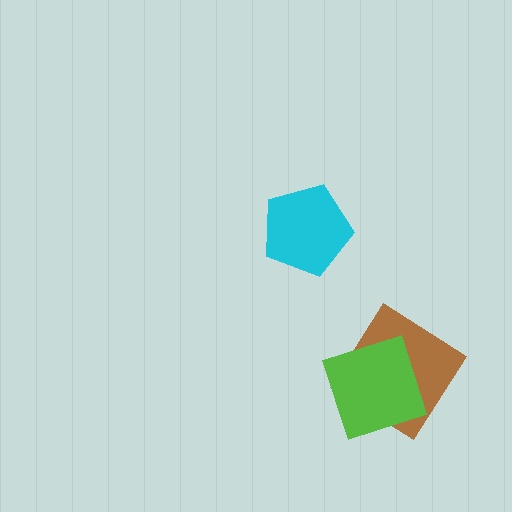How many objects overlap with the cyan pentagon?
0 objects overlap with the cyan pentagon.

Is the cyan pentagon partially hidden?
No, no other shape covers it.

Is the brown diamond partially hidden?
Yes, it is partially covered by another shape.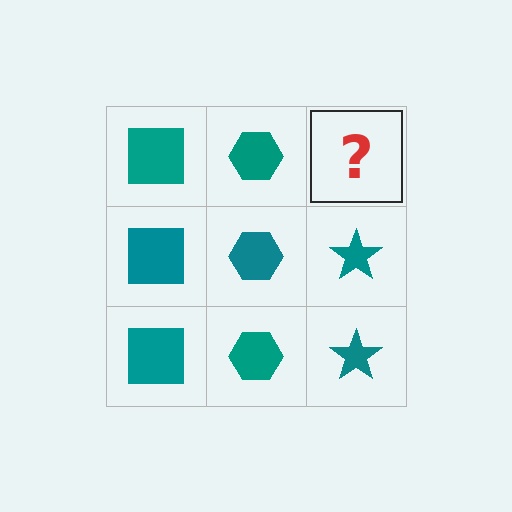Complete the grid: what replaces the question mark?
The question mark should be replaced with a teal star.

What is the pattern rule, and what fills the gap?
The rule is that each column has a consistent shape. The gap should be filled with a teal star.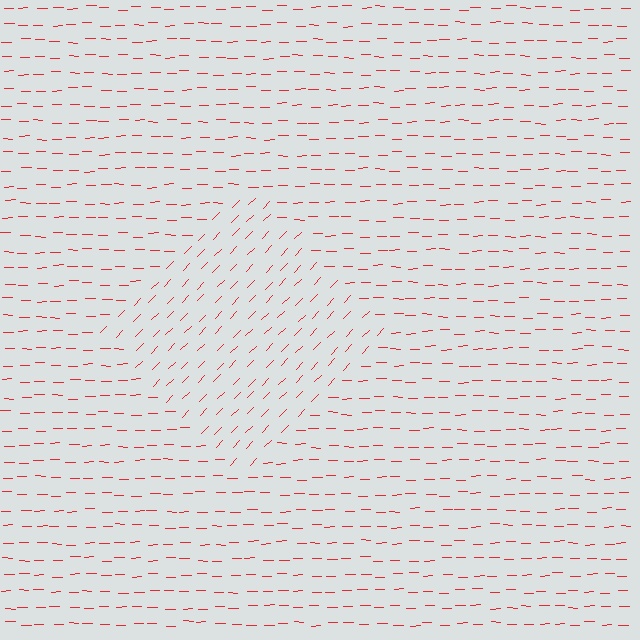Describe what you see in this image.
The image is filled with small red line segments. A diamond region in the image has lines oriented differently from the surrounding lines, creating a visible texture boundary.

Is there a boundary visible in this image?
Yes, there is a texture boundary formed by a change in line orientation.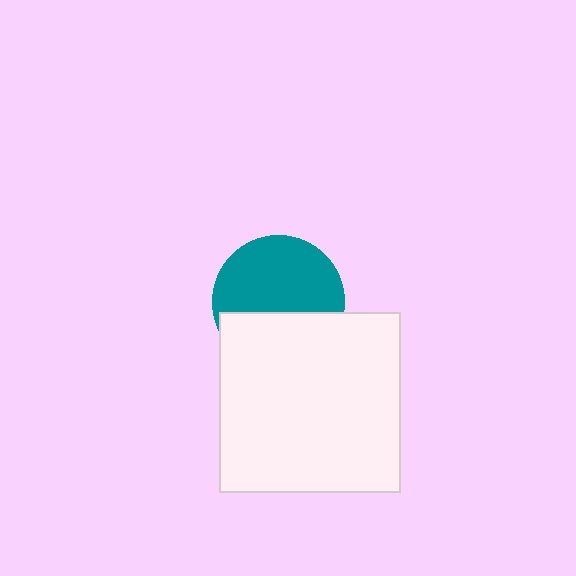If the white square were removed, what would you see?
You would see the complete teal circle.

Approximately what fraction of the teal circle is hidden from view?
Roughly 40% of the teal circle is hidden behind the white square.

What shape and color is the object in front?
The object in front is a white square.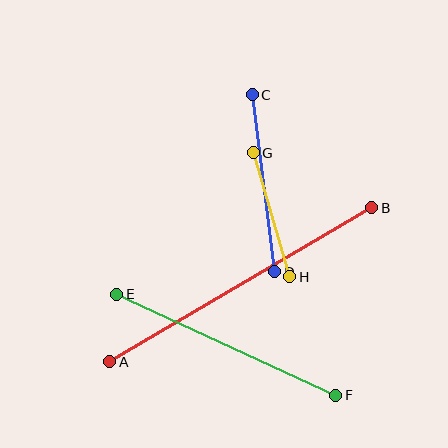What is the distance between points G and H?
The distance is approximately 129 pixels.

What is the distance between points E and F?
The distance is approximately 241 pixels.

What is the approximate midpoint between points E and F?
The midpoint is at approximately (226, 345) pixels.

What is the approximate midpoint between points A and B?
The midpoint is at approximately (241, 285) pixels.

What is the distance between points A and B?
The distance is approximately 304 pixels.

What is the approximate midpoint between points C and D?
The midpoint is at approximately (264, 183) pixels.